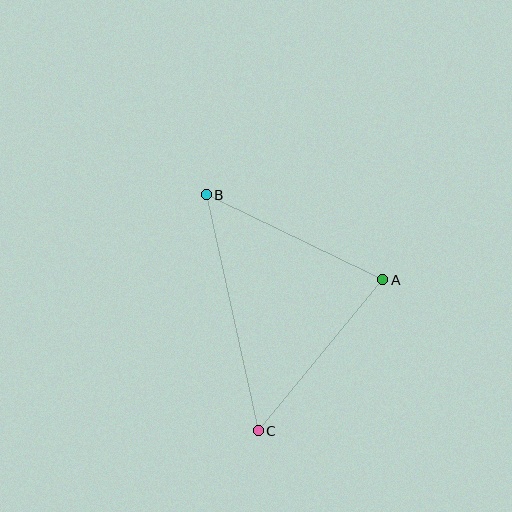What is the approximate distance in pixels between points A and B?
The distance between A and B is approximately 196 pixels.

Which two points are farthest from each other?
Points B and C are farthest from each other.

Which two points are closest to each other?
Points A and C are closest to each other.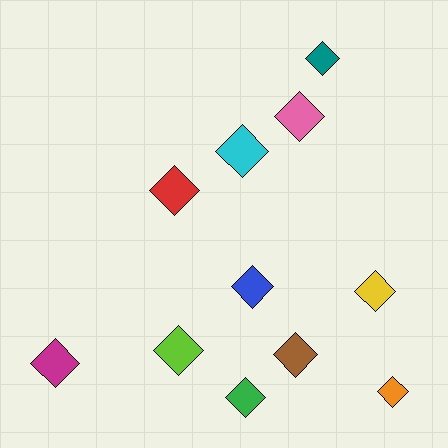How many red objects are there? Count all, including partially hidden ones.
There is 1 red object.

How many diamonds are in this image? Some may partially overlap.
There are 11 diamonds.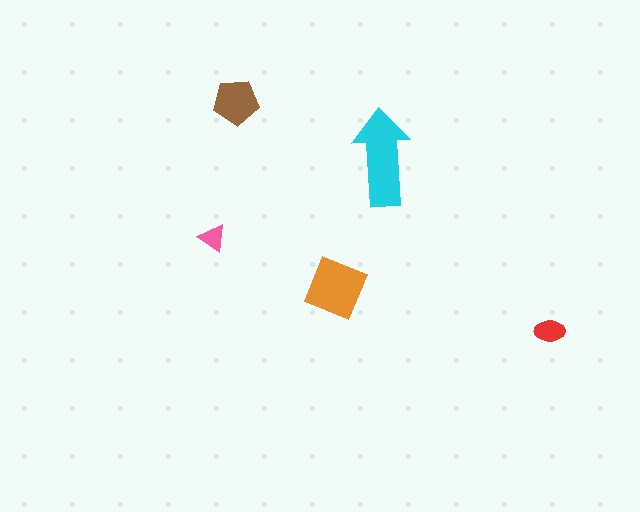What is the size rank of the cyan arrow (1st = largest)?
1st.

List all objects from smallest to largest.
The pink triangle, the red ellipse, the brown pentagon, the orange square, the cyan arrow.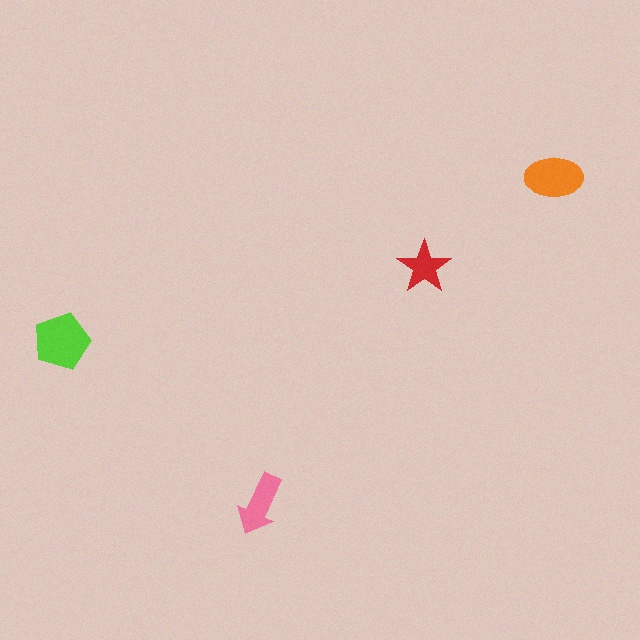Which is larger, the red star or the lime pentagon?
The lime pentagon.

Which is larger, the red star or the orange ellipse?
The orange ellipse.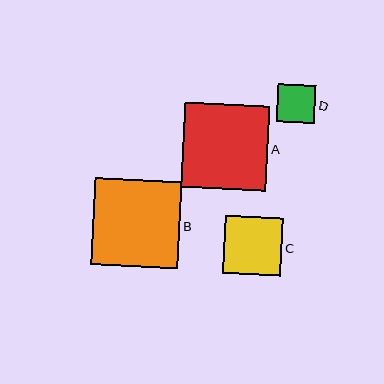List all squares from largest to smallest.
From largest to smallest: B, A, C, D.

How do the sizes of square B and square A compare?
Square B and square A are approximately the same size.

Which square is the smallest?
Square D is the smallest with a size of approximately 38 pixels.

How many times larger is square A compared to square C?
Square A is approximately 1.5 times the size of square C.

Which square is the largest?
Square B is the largest with a size of approximately 87 pixels.